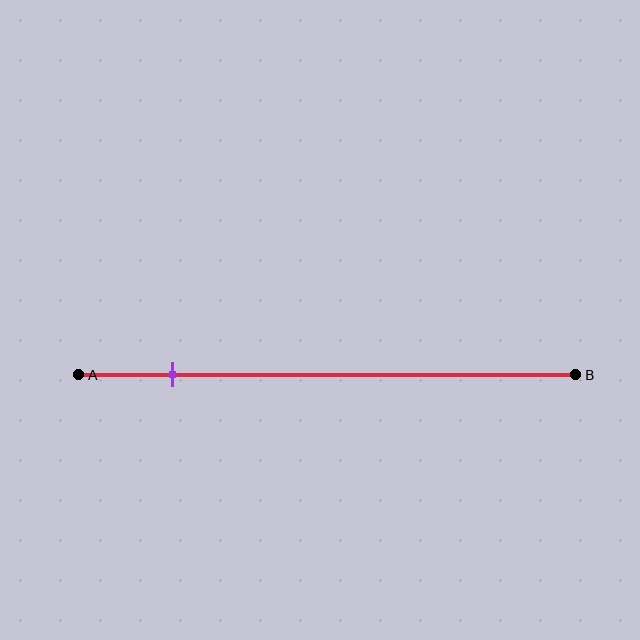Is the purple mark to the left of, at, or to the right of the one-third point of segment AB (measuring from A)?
The purple mark is to the left of the one-third point of segment AB.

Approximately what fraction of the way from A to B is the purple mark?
The purple mark is approximately 20% of the way from A to B.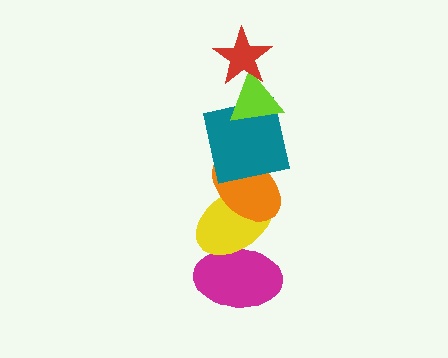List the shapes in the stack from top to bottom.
From top to bottom: the red star, the lime triangle, the teal square, the orange ellipse, the yellow ellipse, the magenta ellipse.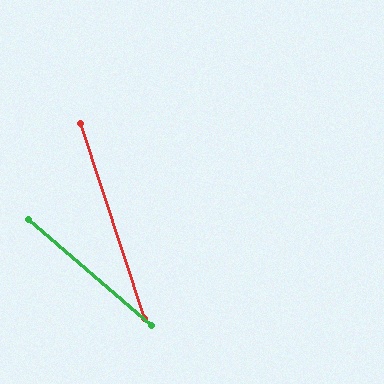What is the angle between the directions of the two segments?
Approximately 31 degrees.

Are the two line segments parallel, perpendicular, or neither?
Neither parallel nor perpendicular — they differ by about 31°.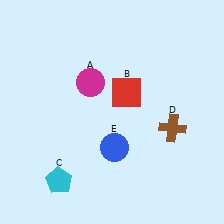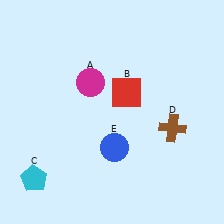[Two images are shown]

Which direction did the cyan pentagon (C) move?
The cyan pentagon (C) moved left.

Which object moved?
The cyan pentagon (C) moved left.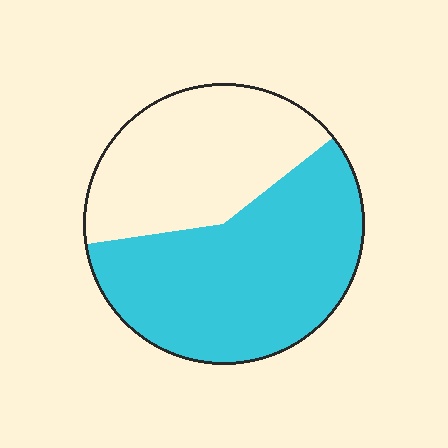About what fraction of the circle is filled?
About three fifths (3/5).